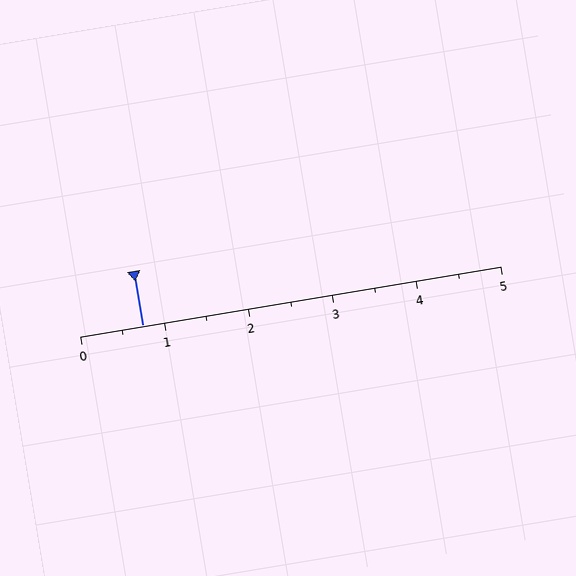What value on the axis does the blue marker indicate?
The marker indicates approximately 0.8.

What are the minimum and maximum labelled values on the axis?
The axis runs from 0 to 5.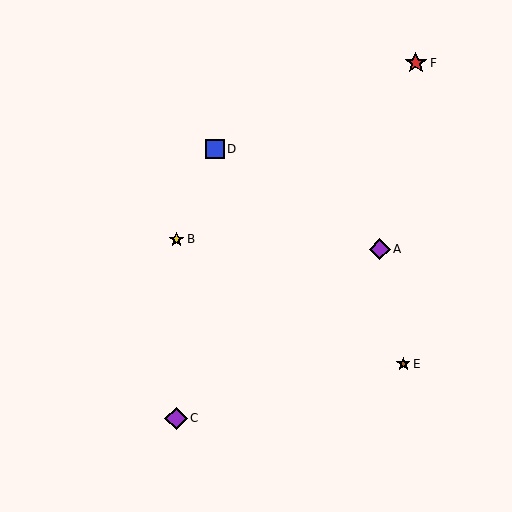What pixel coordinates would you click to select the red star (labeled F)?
Click at (416, 63) to select the red star F.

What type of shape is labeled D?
Shape D is a blue square.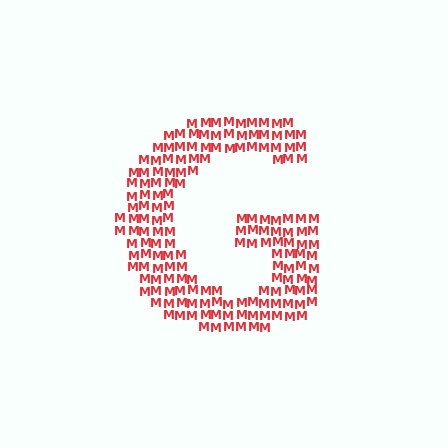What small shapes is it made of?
It is made of small letter M's.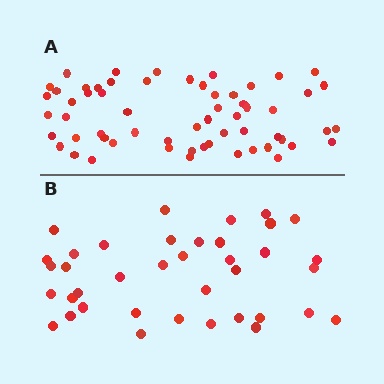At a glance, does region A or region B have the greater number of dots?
Region A (the top region) has more dots.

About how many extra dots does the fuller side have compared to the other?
Region A has approximately 20 more dots than region B.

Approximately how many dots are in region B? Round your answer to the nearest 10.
About 40 dots. (The exact count is 38, which rounds to 40.)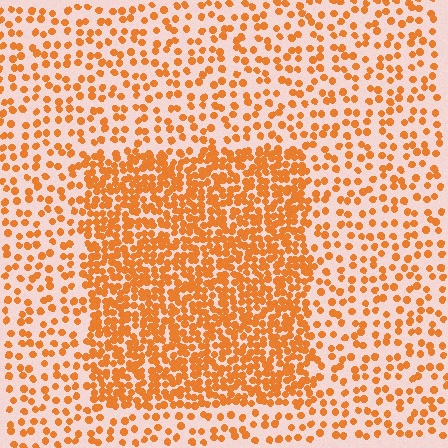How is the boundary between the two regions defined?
The boundary is defined by a change in element density (approximately 2.4x ratio). All elements are the same color, size, and shape.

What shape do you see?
I see a rectangle.